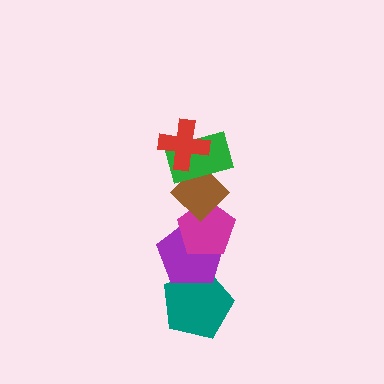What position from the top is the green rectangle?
The green rectangle is 2nd from the top.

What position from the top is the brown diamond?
The brown diamond is 3rd from the top.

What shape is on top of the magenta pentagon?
The brown diamond is on top of the magenta pentagon.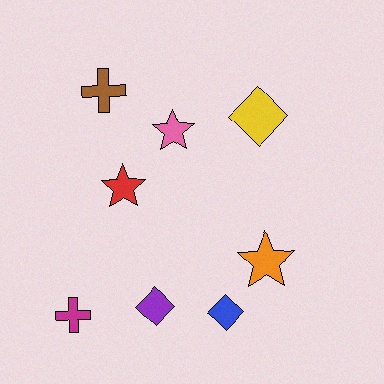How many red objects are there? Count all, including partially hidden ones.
There is 1 red object.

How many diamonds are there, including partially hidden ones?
There are 3 diamonds.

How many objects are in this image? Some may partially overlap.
There are 8 objects.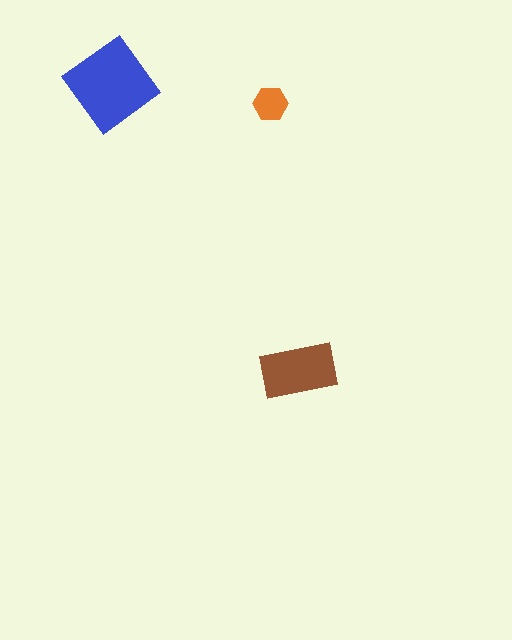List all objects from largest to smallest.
The blue diamond, the brown rectangle, the orange hexagon.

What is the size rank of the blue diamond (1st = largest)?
1st.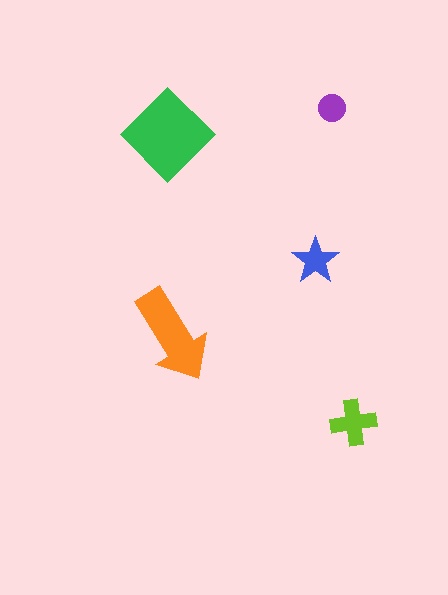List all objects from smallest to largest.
The purple circle, the blue star, the lime cross, the orange arrow, the green diamond.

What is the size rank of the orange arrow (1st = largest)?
2nd.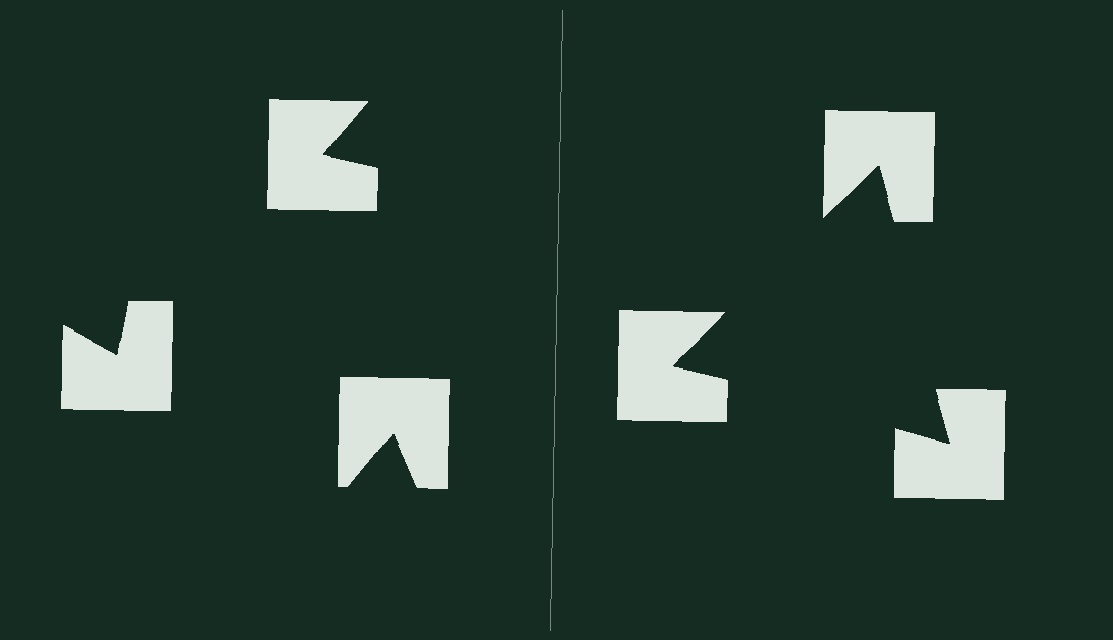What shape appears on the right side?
An illusory triangle.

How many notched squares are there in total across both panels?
6 — 3 on each side.